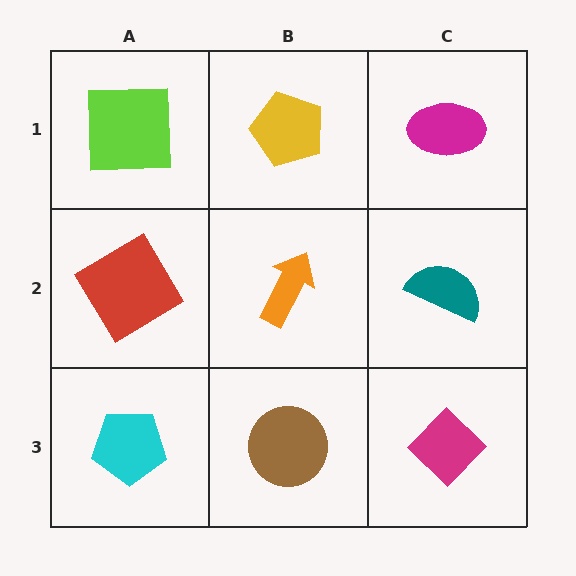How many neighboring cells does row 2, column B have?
4.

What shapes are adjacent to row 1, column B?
An orange arrow (row 2, column B), a lime square (row 1, column A), a magenta ellipse (row 1, column C).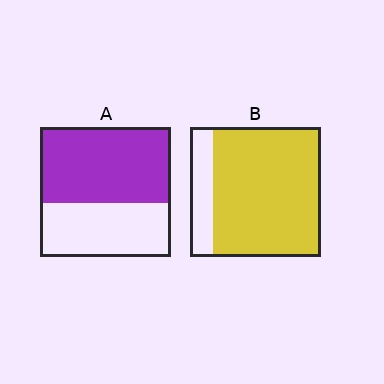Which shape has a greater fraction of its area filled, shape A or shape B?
Shape B.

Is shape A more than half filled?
Yes.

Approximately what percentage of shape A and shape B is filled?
A is approximately 60% and B is approximately 80%.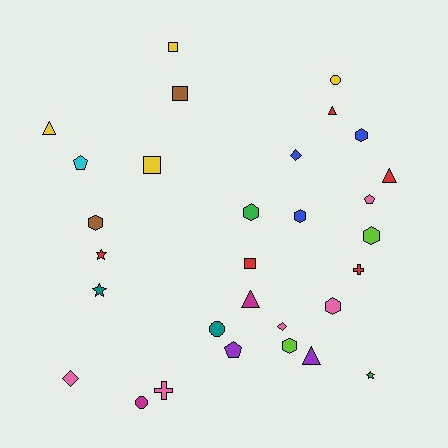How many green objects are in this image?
There are 2 green objects.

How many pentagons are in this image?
There are 3 pentagons.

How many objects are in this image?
There are 30 objects.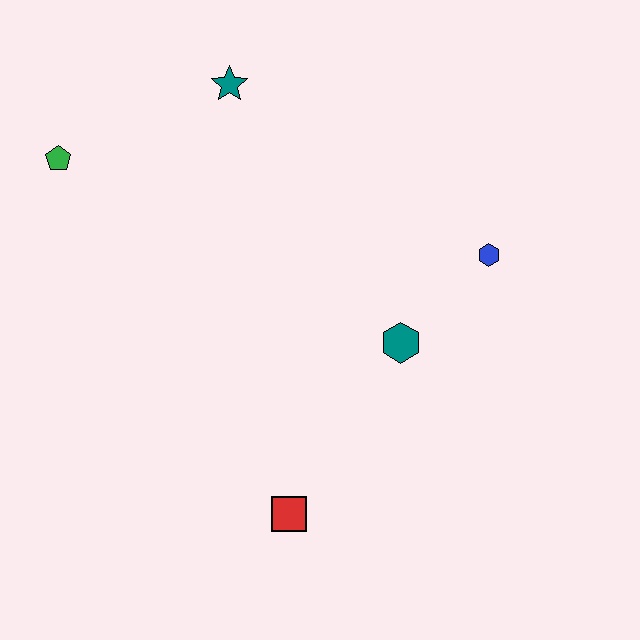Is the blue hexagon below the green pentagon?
Yes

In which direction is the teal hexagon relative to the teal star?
The teal hexagon is below the teal star.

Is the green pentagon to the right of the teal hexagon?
No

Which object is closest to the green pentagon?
The teal star is closest to the green pentagon.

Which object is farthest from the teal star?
The red square is farthest from the teal star.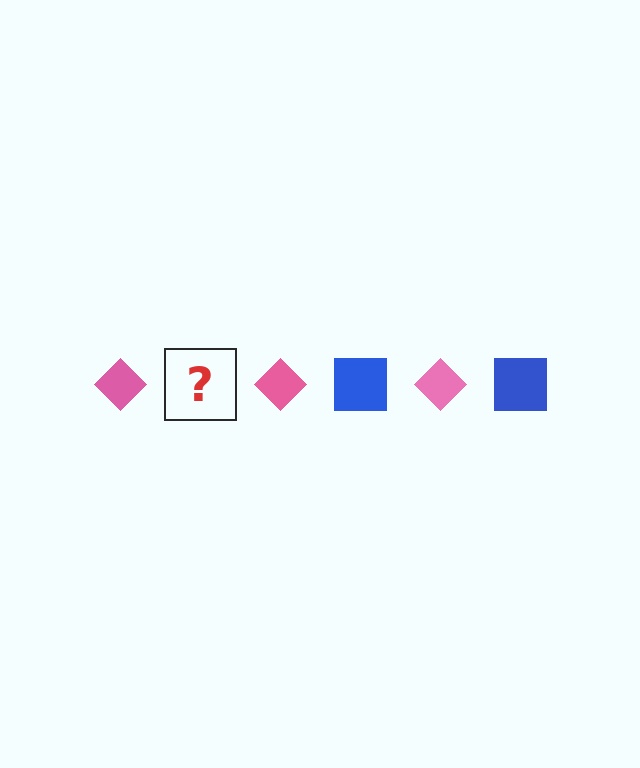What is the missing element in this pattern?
The missing element is a blue square.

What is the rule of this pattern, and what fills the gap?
The rule is that the pattern alternates between pink diamond and blue square. The gap should be filled with a blue square.